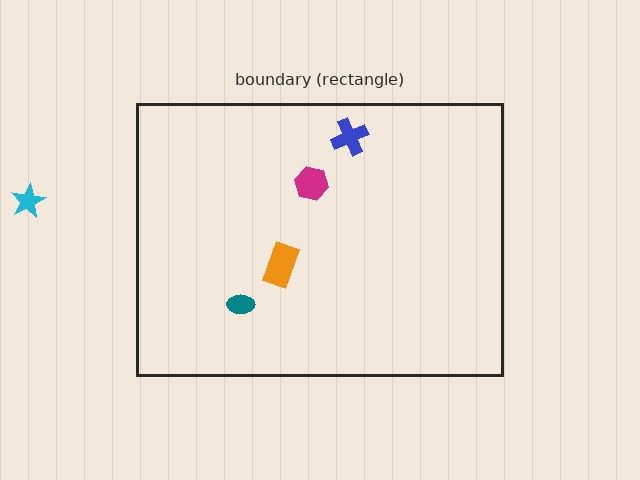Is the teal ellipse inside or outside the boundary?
Inside.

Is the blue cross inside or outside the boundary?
Inside.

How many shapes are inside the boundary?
4 inside, 1 outside.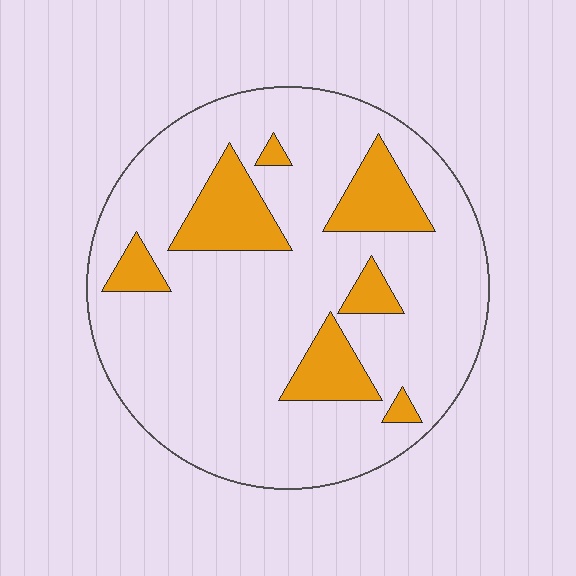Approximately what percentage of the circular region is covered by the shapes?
Approximately 20%.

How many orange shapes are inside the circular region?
7.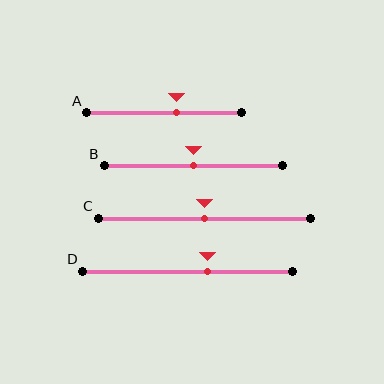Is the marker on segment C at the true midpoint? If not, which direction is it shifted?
Yes, the marker on segment C is at the true midpoint.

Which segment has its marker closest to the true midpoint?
Segment B has its marker closest to the true midpoint.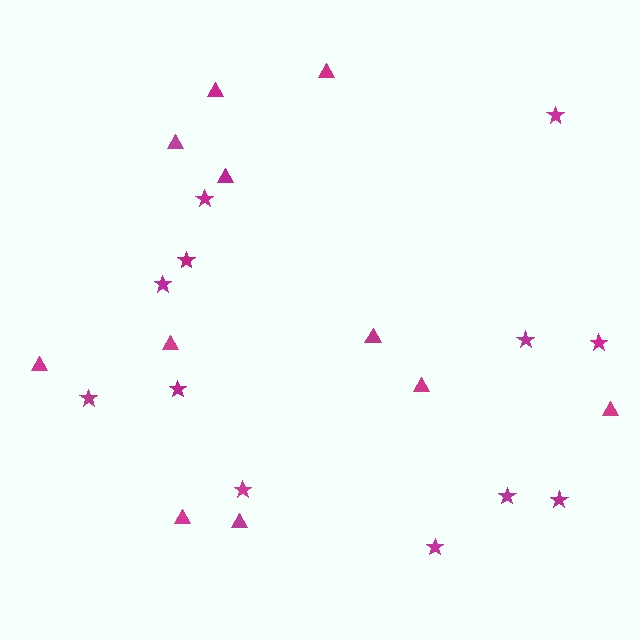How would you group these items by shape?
There are 2 groups: one group of stars (12) and one group of triangles (11).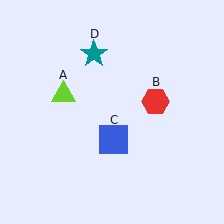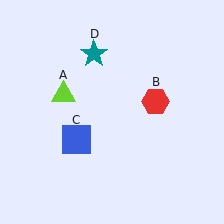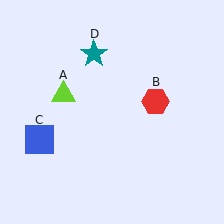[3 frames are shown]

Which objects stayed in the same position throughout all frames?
Lime triangle (object A) and red hexagon (object B) and teal star (object D) remained stationary.